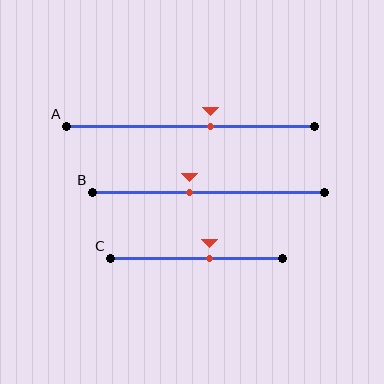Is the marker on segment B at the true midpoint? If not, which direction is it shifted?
No, the marker on segment B is shifted to the left by about 8% of the segment length.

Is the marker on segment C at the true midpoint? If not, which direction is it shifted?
No, the marker on segment C is shifted to the right by about 8% of the segment length.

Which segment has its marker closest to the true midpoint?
Segment A has its marker closest to the true midpoint.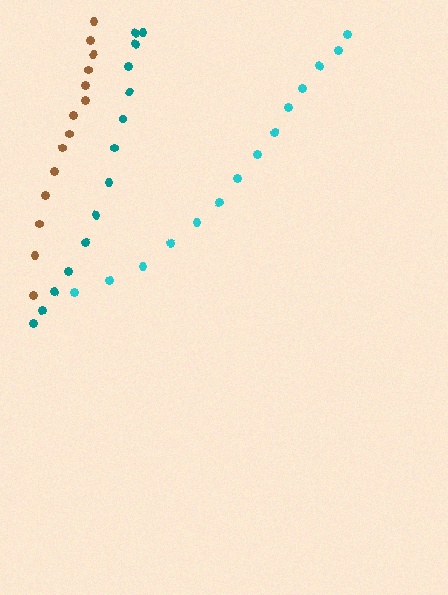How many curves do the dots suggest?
There are 3 distinct paths.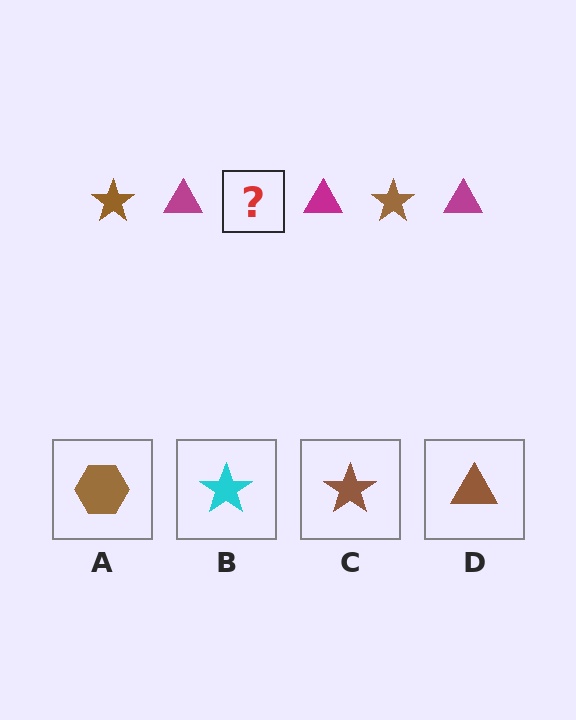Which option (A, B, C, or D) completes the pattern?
C.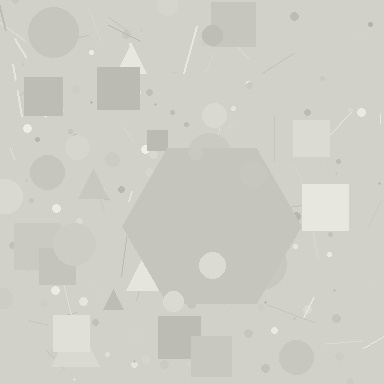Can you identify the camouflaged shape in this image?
The camouflaged shape is a hexagon.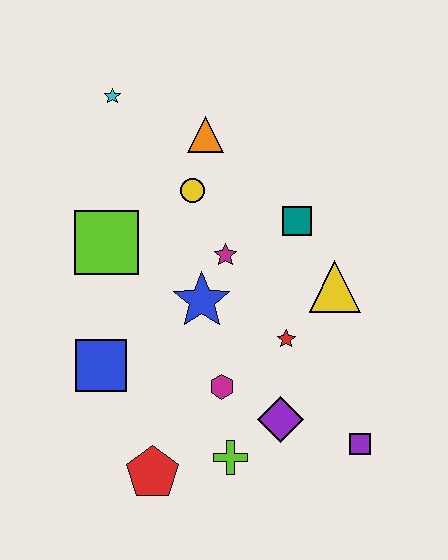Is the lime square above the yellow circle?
No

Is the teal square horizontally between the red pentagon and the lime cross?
No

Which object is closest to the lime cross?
The purple diamond is closest to the lime cross.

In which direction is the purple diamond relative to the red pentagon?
The purple diamond is to the right of the red pentagon.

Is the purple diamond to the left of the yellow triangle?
Yes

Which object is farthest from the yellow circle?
The purple square is farthest from the yellow circle.